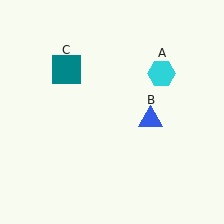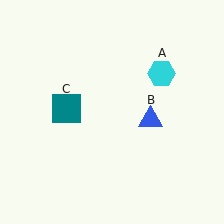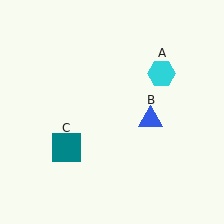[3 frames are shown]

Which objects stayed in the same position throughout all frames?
Cyan hexagon (object A) and blue triangle (object B) remained stationary.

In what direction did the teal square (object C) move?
The teal square (object C) moved down.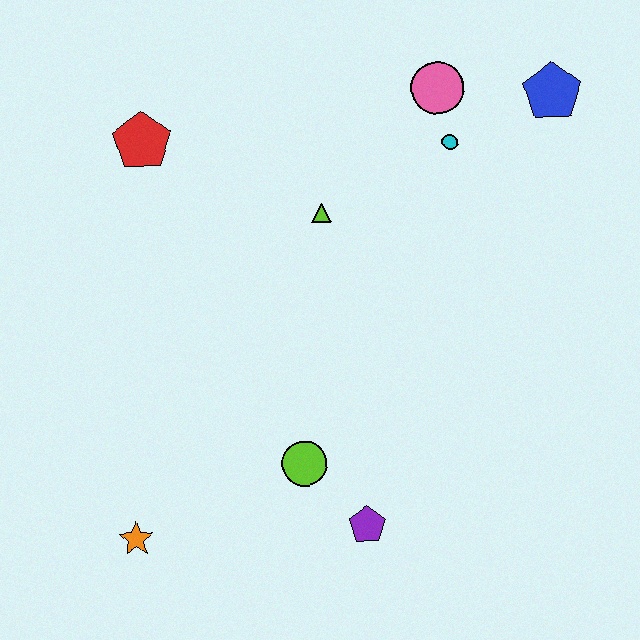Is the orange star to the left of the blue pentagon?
Yes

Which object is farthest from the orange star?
The blue pentagon is farthest from the orange star.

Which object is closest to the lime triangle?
The cyan circle is closest to the lime triangle.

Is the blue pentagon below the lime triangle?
No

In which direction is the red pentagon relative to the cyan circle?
The red pentagon is to the left of the cyan circle.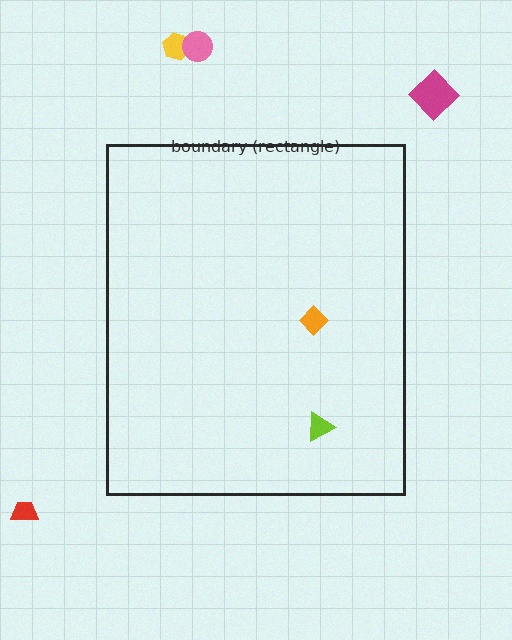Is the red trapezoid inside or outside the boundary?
Outside.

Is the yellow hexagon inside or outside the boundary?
Outside.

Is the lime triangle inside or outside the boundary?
Inside.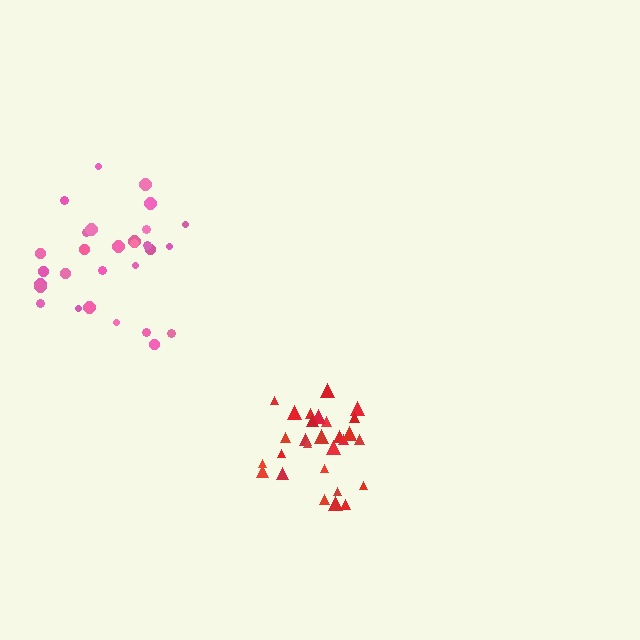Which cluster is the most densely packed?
Red.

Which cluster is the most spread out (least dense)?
Pink.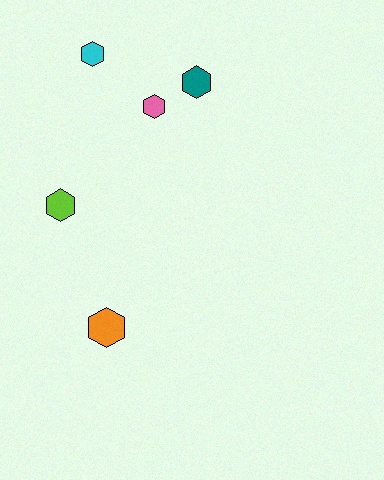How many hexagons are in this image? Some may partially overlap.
There are 5 hexagons.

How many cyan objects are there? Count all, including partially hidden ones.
There is 1 cyan object.